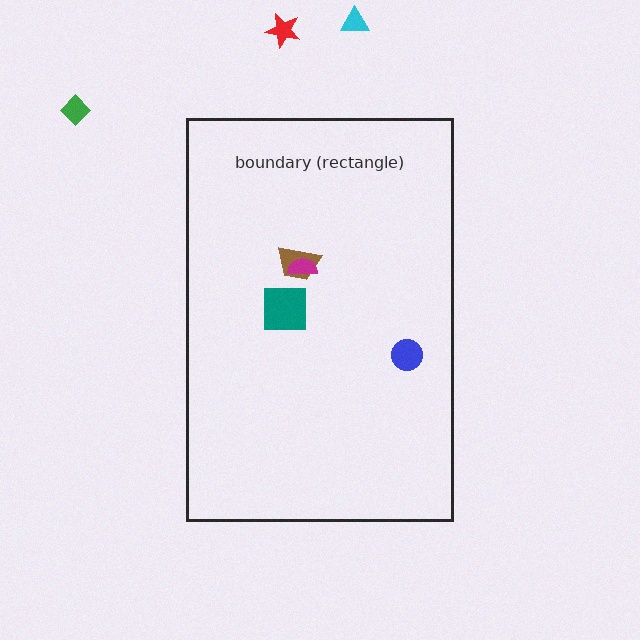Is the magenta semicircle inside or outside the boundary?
Inside.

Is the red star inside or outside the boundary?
Outside.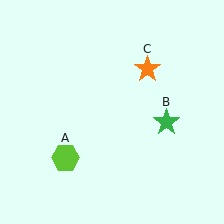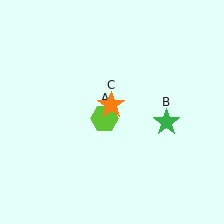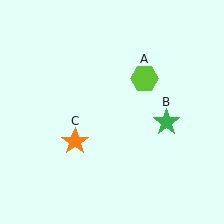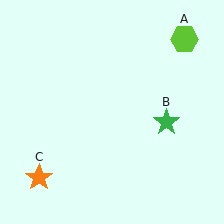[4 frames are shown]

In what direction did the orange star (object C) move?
The orange star (object C) moved down and to the left.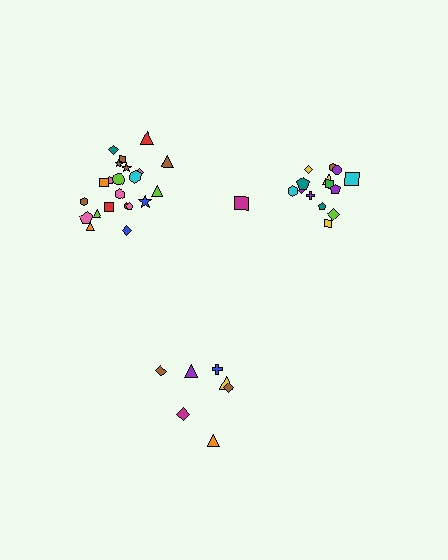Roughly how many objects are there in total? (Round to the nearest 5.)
Roughly 45 objects in total.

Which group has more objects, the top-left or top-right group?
The top-left group.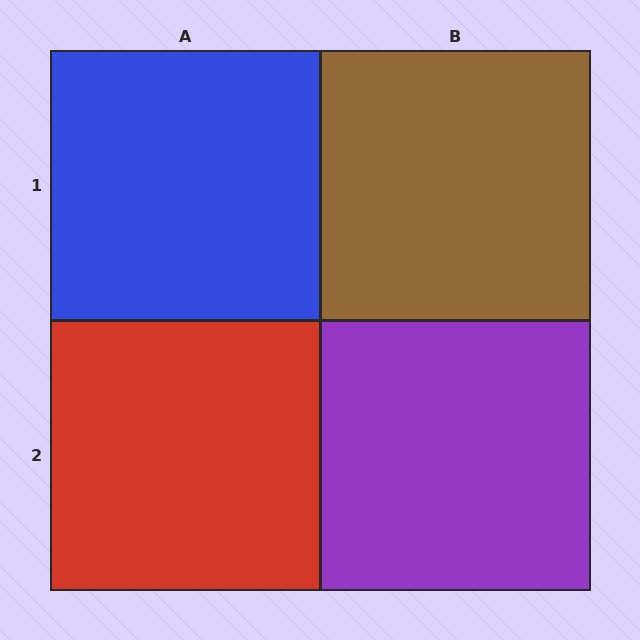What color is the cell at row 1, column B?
Brown.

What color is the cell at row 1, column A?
Blue.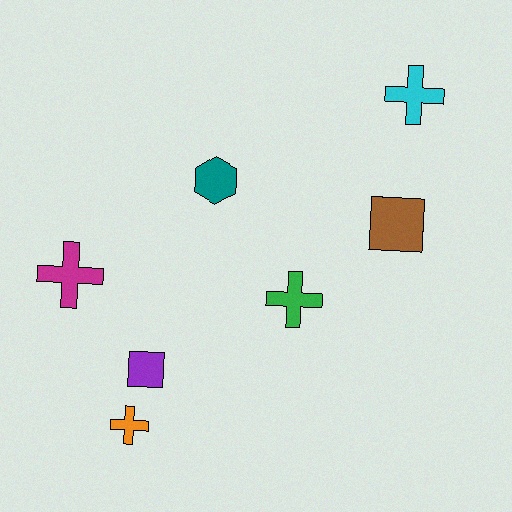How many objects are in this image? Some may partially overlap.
There are 7 objects.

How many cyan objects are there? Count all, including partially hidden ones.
There is 1 cyan object.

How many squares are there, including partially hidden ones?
There are 2 squares.